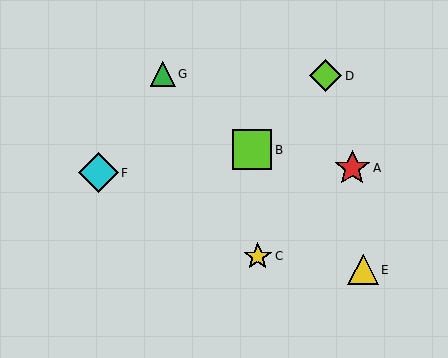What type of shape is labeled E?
Shape E is a yellow triangle.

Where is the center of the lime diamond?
The center of the lime diamond is at (326, 76).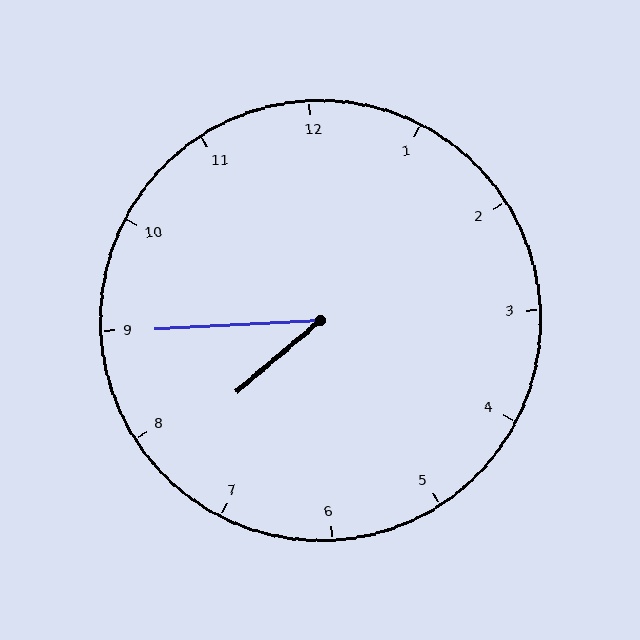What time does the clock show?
7:45.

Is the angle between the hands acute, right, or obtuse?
It is acute.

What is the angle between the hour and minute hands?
Approximately 38 degrees.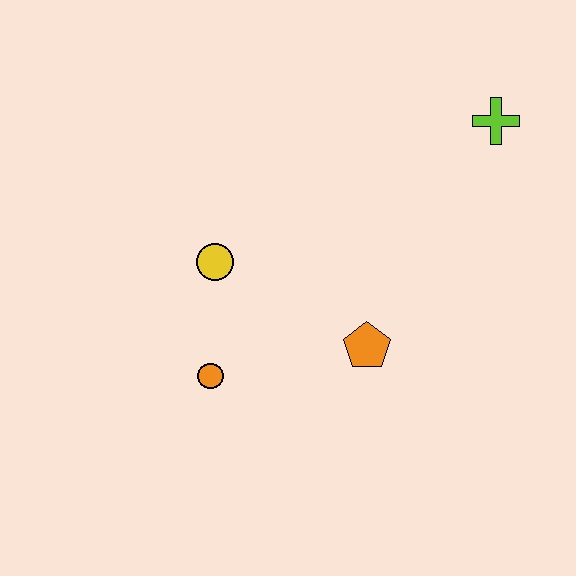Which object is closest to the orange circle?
The yellow circle is closest to the orange circle.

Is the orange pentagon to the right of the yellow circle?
Yes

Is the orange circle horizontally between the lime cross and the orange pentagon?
No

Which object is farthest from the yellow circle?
The lime cross is farthest from the yellow circle.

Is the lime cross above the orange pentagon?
Yes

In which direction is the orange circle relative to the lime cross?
The orange circle is to the left of the lime cross.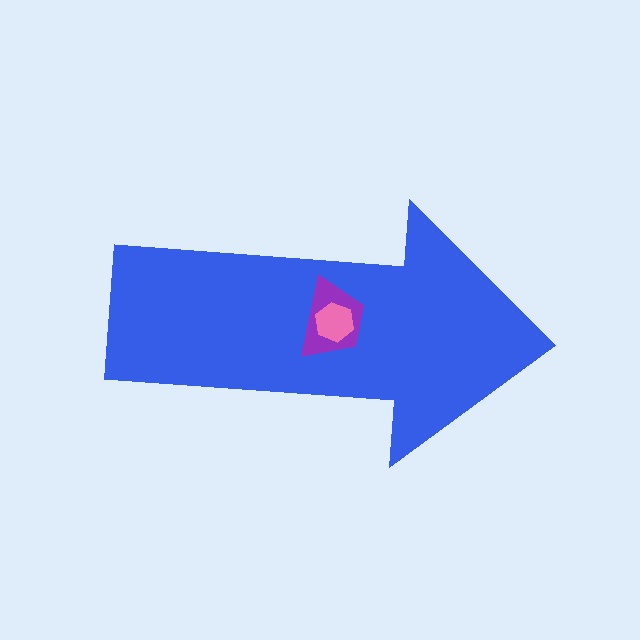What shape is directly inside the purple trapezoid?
The pink hexagon.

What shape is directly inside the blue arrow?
The purple trapezoid.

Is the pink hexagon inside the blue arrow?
Yes.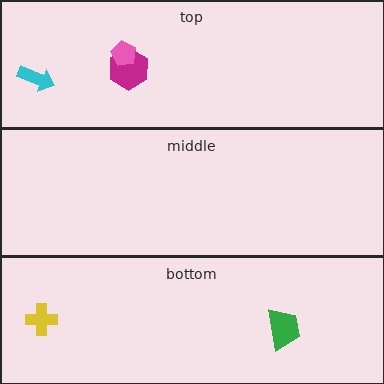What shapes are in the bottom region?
The green trapezoid, the yellow cross.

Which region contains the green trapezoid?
The bottom region.